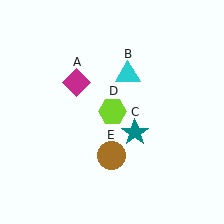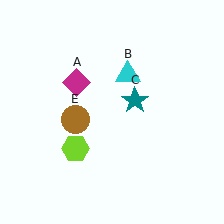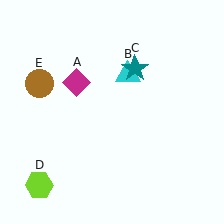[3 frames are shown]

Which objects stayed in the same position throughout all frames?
Magenta diamond (object A) and cyan triangle (object B) remained stationary.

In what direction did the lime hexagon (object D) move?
The lime hexagon (object D) moved down and to the left.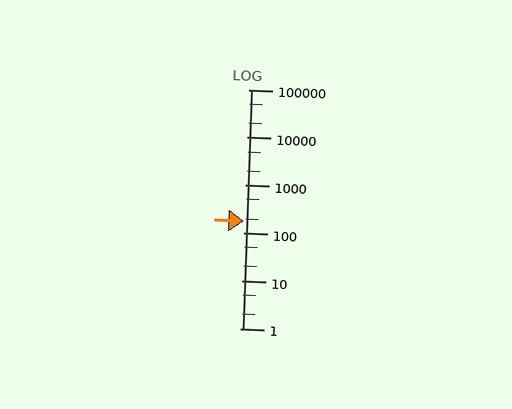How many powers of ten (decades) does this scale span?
The scale spans 5 decades, from 1 to 100000.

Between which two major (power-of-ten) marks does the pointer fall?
The pointer is between 100 and 1000.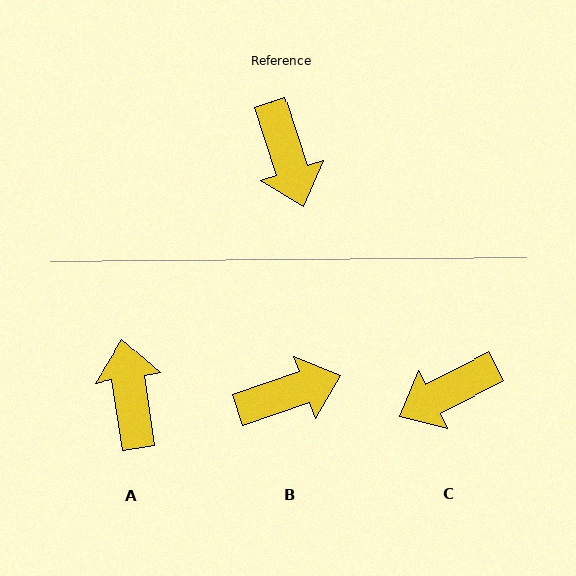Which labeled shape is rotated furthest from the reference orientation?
A, about 171 degrees away.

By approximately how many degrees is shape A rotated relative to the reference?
Approximately 171 degrees counter-clockwise.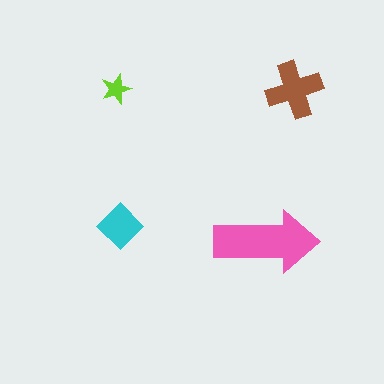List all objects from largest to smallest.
The pink arrow, the brown cross, the cyan diamond, the lime star.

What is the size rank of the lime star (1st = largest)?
4th.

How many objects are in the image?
There are 4 objects in the image.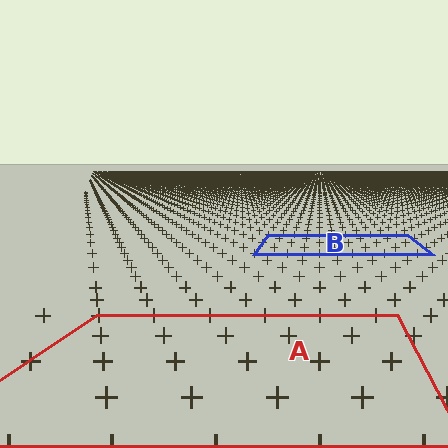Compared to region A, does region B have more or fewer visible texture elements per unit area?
Region B has more texture elements per unit area — they are packed more densely because it is farther away.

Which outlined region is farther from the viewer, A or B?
Region B is farther from the viewer — the texture elements inside it appear smaller and more densely packed.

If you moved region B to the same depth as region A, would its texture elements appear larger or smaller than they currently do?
They would appear larger. At a closer depth, the same texture elements are projected at a bigger on-screen size.